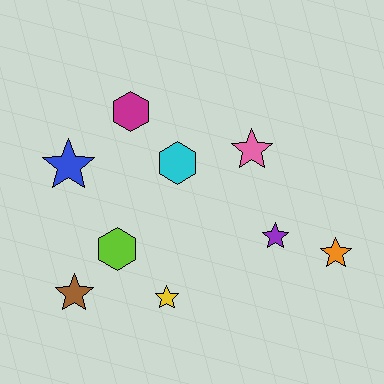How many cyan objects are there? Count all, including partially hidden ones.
There is 1 cyan object.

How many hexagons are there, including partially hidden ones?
There are 3 hexagons.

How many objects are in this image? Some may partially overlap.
There are 9 objects.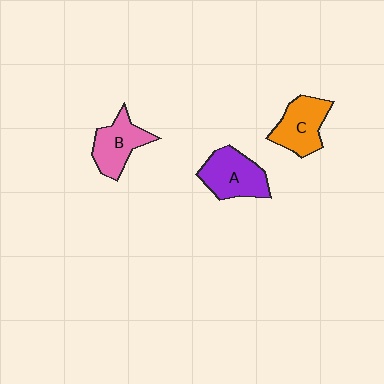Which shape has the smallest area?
Shape B (pink).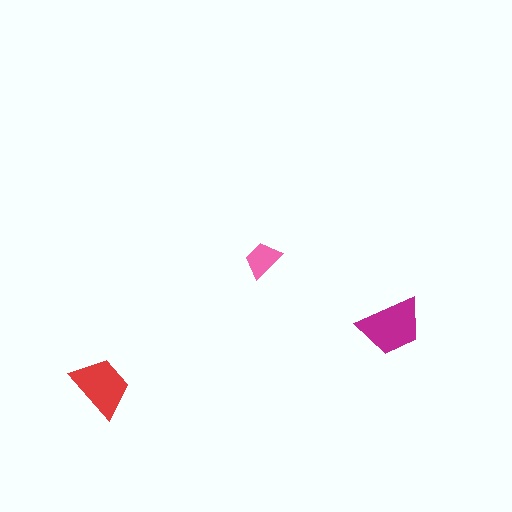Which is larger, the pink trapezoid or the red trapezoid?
The red one.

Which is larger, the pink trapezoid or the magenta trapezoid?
The magenta one.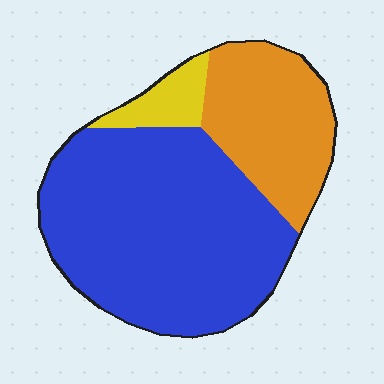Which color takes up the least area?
Yellow, at roughly 5%.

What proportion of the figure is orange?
Orange takes up about one quarter (1/4) of the figure.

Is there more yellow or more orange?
Orange.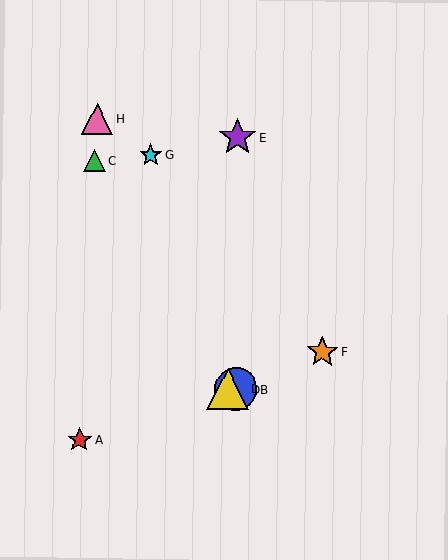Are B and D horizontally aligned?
Yes, both are at y≈389.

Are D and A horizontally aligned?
No, D is at y≈389 and A is at y≈440.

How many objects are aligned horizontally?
2 objects (B, D) are aligned horizontally.